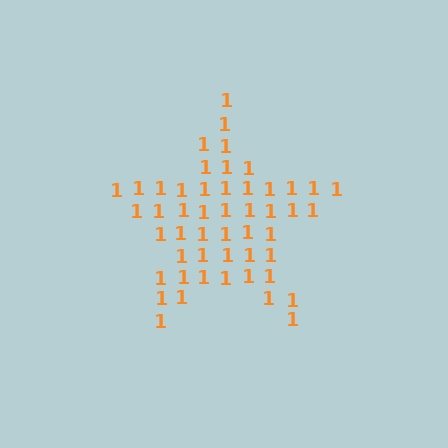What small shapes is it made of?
It is made of small digit 1's.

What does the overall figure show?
The overall figure shows a star.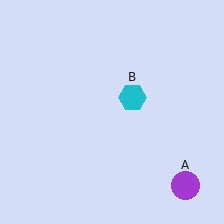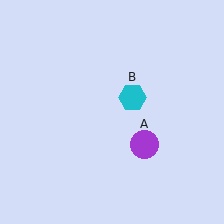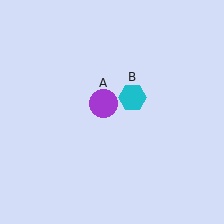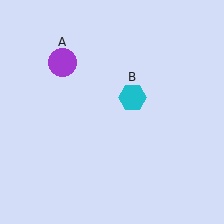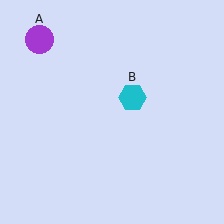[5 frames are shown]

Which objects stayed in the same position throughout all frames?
Cyan hexagon (object B) remained stationary.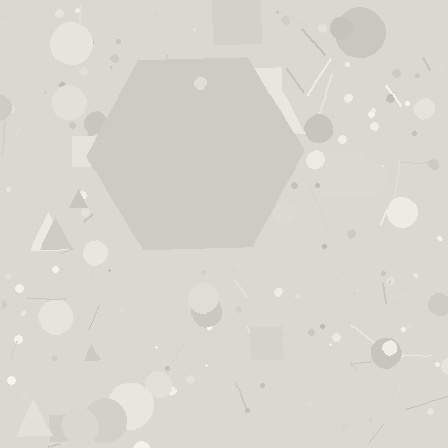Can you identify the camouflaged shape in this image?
The camouflaged shape is a hexagon.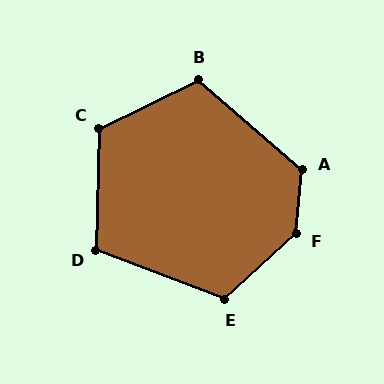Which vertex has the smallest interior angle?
D, at approximately 109 degrees.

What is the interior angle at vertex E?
Approximately 116 degrees (obtuse).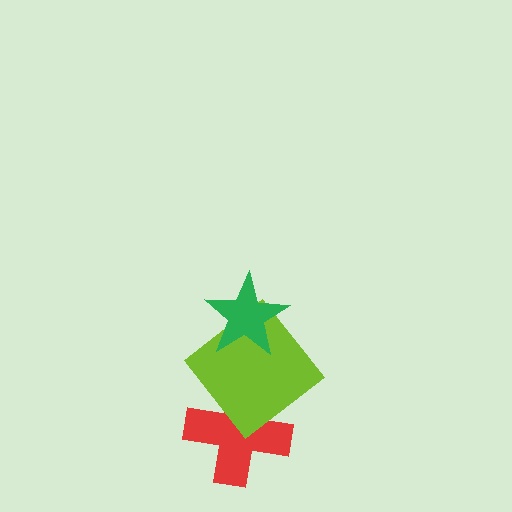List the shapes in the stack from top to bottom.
From top to bottom: the green star, the lime diamond, the red cross.